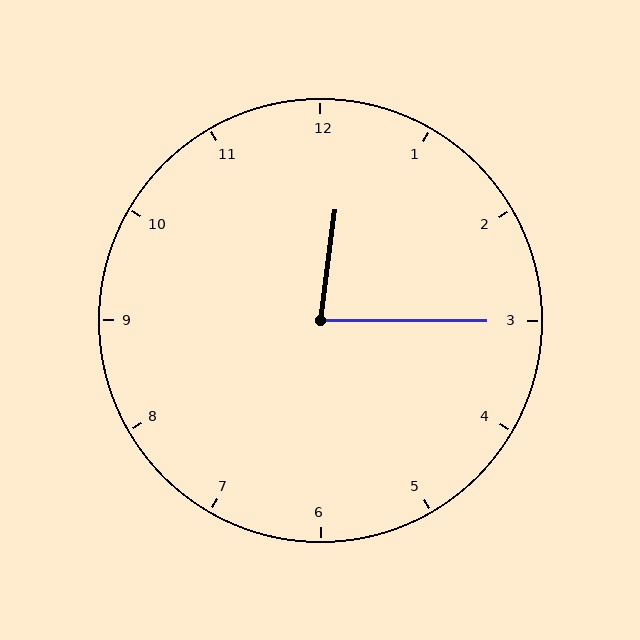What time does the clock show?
12:15.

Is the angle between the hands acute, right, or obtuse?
It is acute.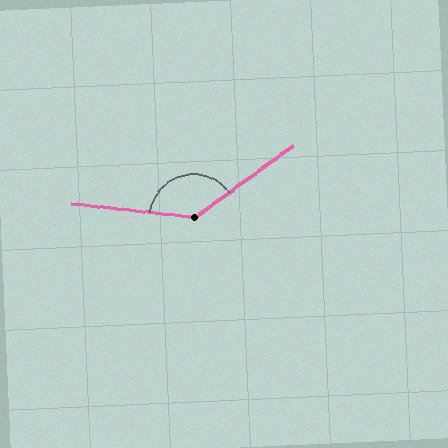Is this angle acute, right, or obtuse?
It is obtuse.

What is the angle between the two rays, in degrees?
Approximately 137 degrees.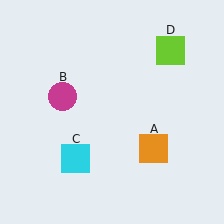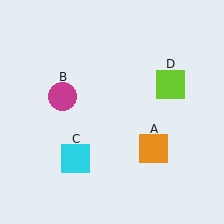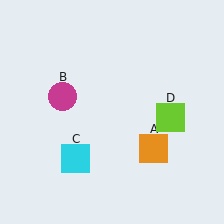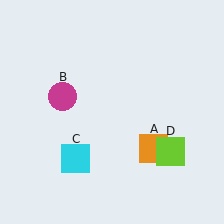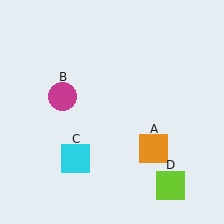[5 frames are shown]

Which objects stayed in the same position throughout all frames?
Orange square (object A) and magenta circle (object B) and cyan square (object C) remained stationary.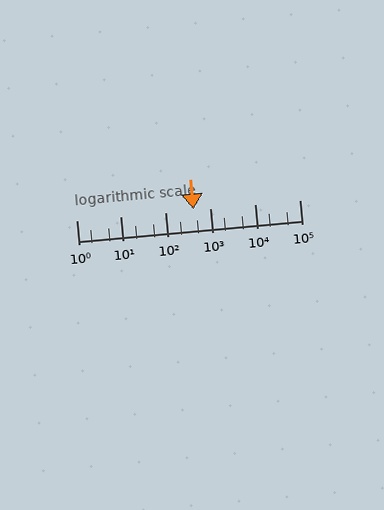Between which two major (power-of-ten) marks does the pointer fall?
The pointer is between 100 and 1000.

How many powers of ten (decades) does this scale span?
The scale spans 5 decades, from 1 to 100000.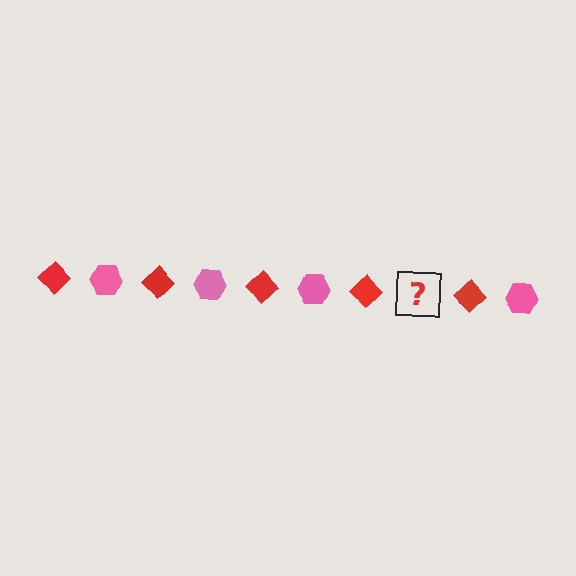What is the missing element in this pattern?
The missing element is a pink hexagon.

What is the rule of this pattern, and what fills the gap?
The rule is that the pattern alternates between red diamond and pink hexagon. The gap should be filled with a pink hexagon.